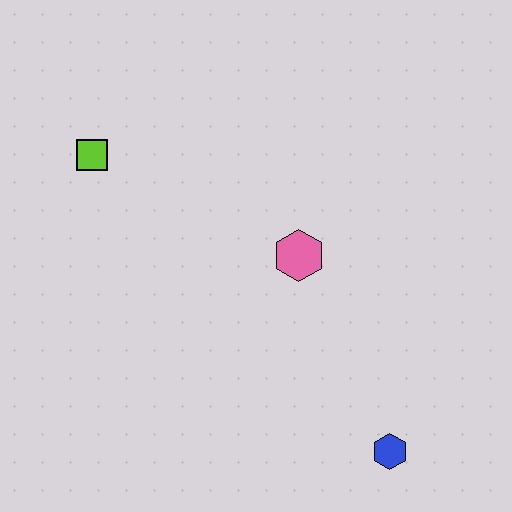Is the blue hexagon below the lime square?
Yes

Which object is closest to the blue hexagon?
The pink hexagon is closest to the blue hexagon.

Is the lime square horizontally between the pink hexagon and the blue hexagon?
No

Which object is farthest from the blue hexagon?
The lime square is farthest from the blue hexagon.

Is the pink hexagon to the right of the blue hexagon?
No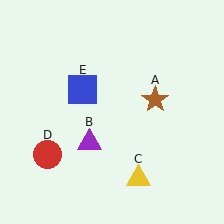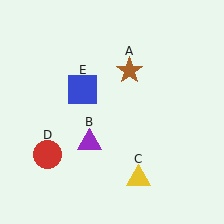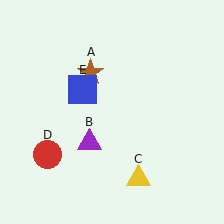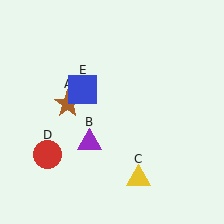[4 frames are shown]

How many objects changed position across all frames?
1 object changed position: brown star (object A).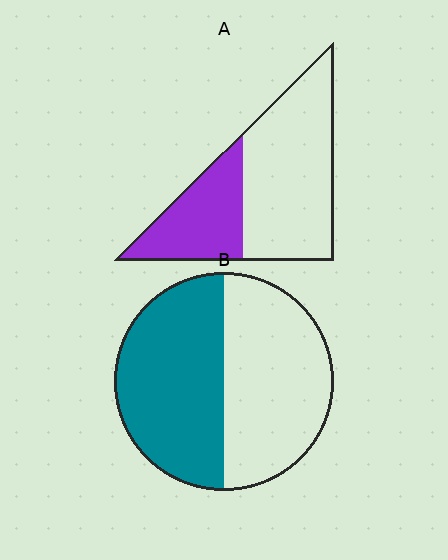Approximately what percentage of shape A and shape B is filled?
A is approximately 35% and B is approximately 50%.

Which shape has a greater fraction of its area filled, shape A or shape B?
Shape B.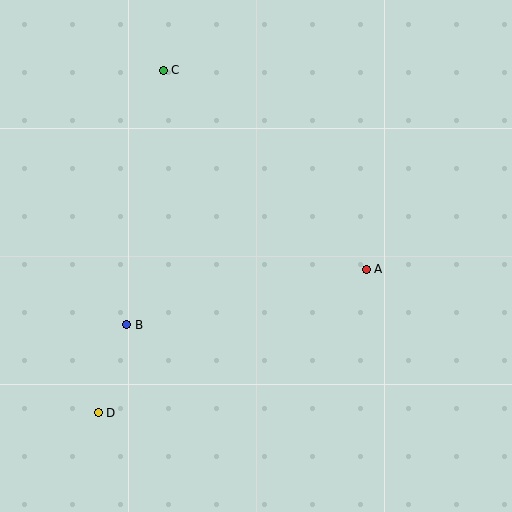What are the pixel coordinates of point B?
Point B is at (127, 325).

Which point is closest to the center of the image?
Point A at (366, 269) is closest to the center.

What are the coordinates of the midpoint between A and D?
The midpoint between A and D is at (232, 341).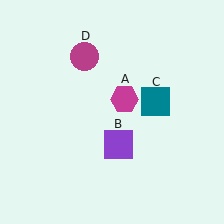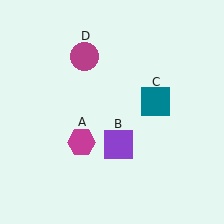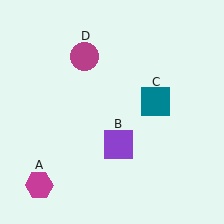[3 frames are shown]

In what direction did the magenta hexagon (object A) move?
The magenta hexagon (object A) moved down and to the left.